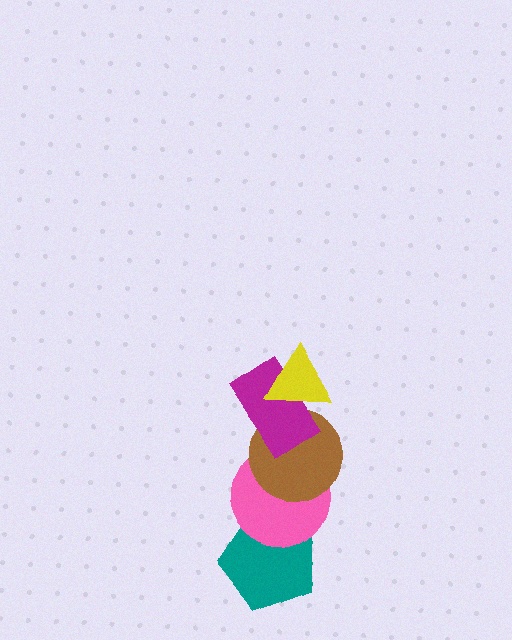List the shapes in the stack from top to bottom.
From top to bottom: the yellow triangle, the magenta rectangle, the brown circle, the pink circle, the teal pentagon.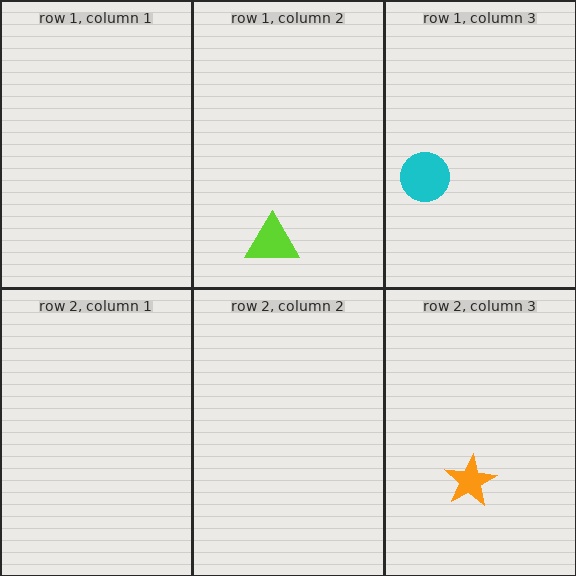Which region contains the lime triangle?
The row 1, column 2 region.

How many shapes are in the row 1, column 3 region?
1.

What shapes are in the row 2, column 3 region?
The orange star.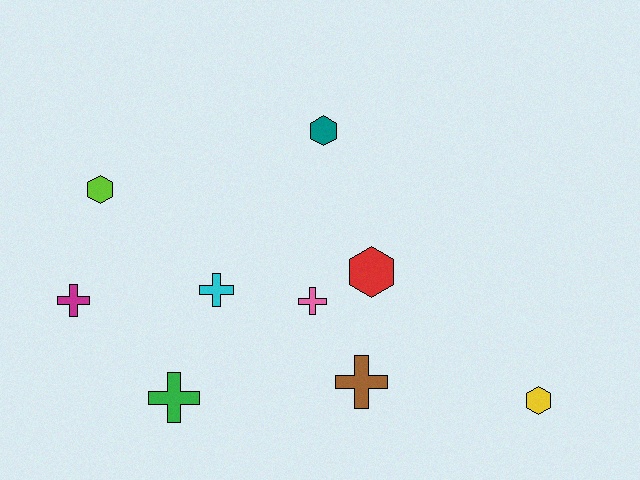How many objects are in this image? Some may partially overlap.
There are 9 objects.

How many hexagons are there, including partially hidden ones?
There are 4 hexagons.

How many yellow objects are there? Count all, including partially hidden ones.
There is 1 yellow object.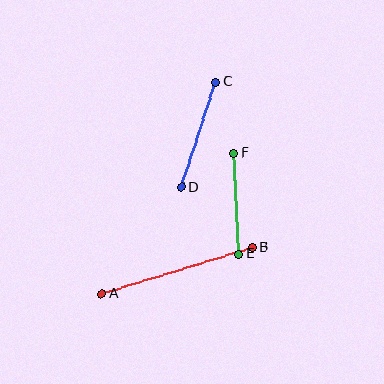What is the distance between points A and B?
The distance is approximately 157 pixels.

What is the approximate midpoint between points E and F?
The midpoint is at approximately (236, 204) pixels.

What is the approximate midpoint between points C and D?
The midpoint is at approximately (198, 135) pixels.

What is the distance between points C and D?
The distance is approximately 111 pixels.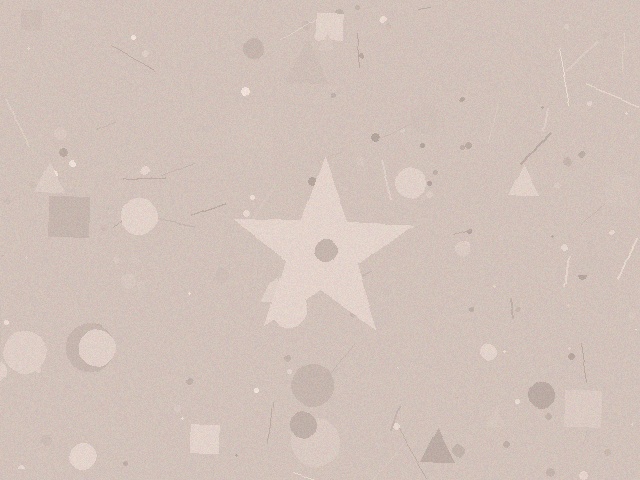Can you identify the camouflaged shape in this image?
The camouflaged shape is a star.